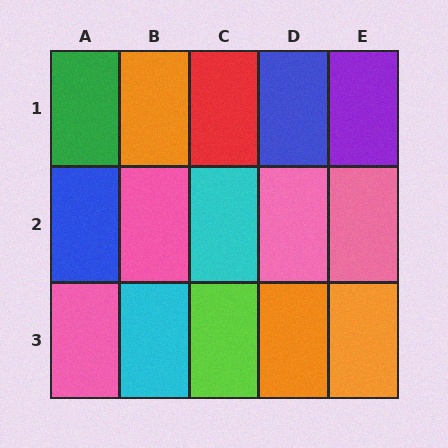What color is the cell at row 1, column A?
Green.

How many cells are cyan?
2 cells are cyan.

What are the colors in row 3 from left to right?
Pink, cyan, lime, orange, orange.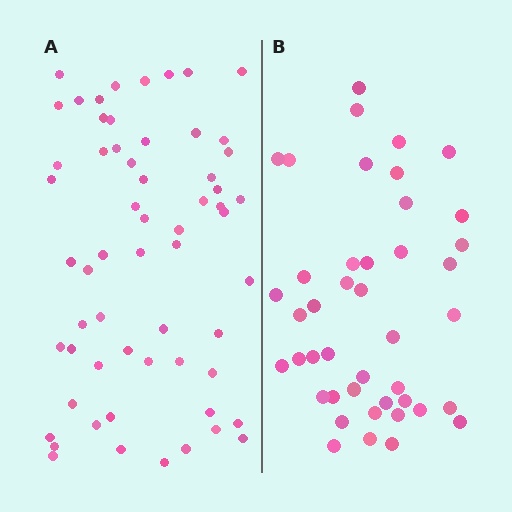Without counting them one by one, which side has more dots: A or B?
Region A (the left region) has more dots.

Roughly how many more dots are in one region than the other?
Region A has approximately 15 more dots than region B.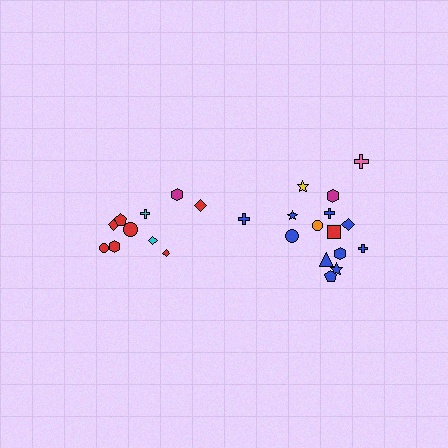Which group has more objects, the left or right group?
The right group.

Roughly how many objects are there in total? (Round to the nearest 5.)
Roughly 25 objects in total.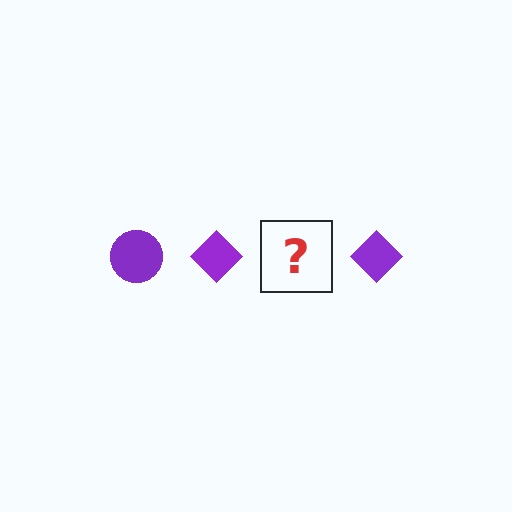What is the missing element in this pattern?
The missing element is a purple circle.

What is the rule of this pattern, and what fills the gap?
The rule is that the pattern cycles through circle, diamond shapes in purple. The gap should be filled with a purple circle.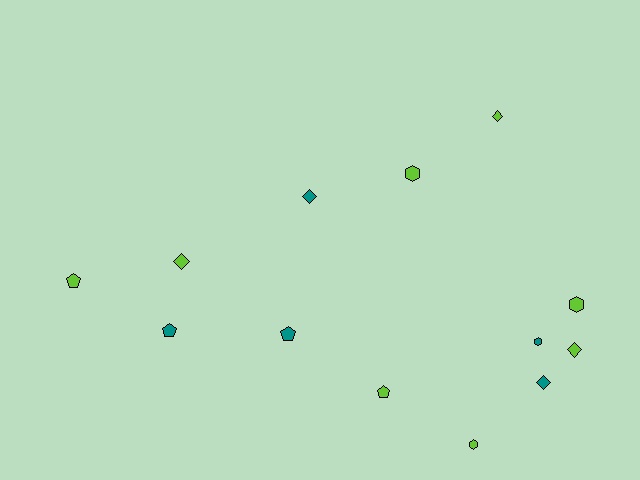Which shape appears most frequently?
Diamond, with 5 objects.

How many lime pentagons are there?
There are 2 lime pentagons.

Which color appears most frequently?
Lime, with 8 objects.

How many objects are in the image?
There are 13 objects.